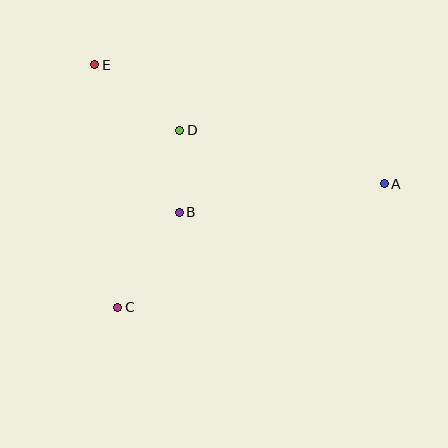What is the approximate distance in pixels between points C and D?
The distance between C and D is approximately 188 pixels.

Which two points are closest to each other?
Points B and D are closest to each other.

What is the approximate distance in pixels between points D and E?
The distance between D and E is approximately 107 pixels.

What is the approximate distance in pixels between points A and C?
The distance between A and C is approximately 293 pixels.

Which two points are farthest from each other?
Points A and E are farthest from each other.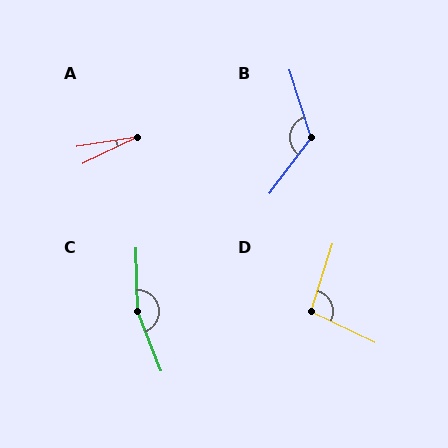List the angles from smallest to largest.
A (17°), D (98°), B (126°), C (159°).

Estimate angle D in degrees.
Approximately 98 degrees.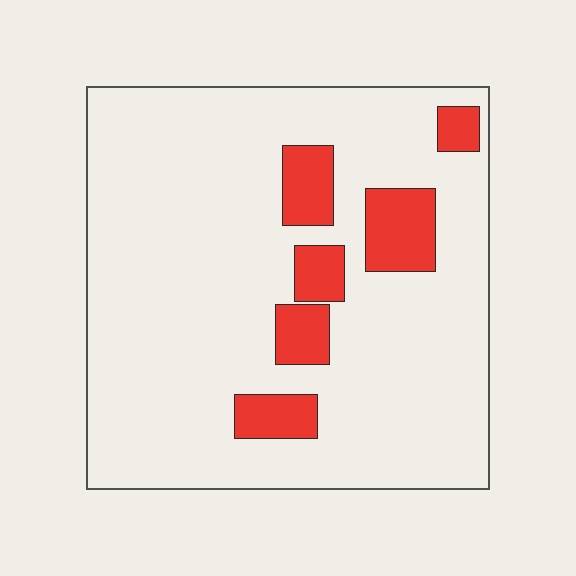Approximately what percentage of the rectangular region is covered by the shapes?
Approximately 15%.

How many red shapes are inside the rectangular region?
6.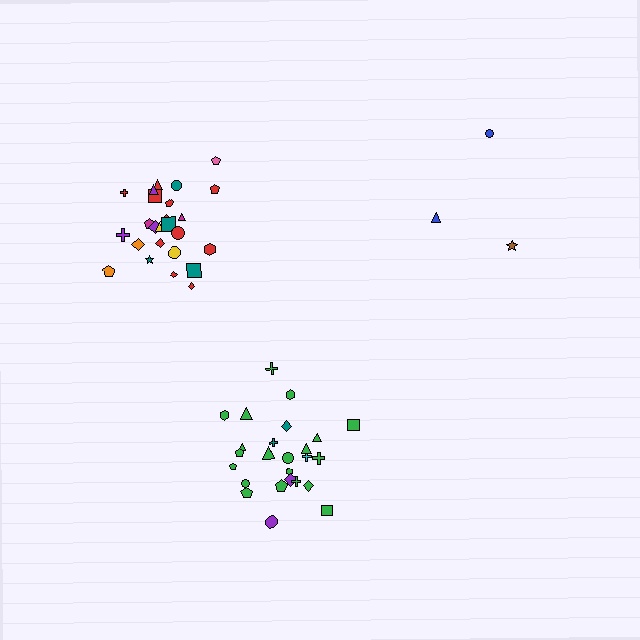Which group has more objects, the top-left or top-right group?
The top-left group.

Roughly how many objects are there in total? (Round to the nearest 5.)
Roughly 55 objects in total.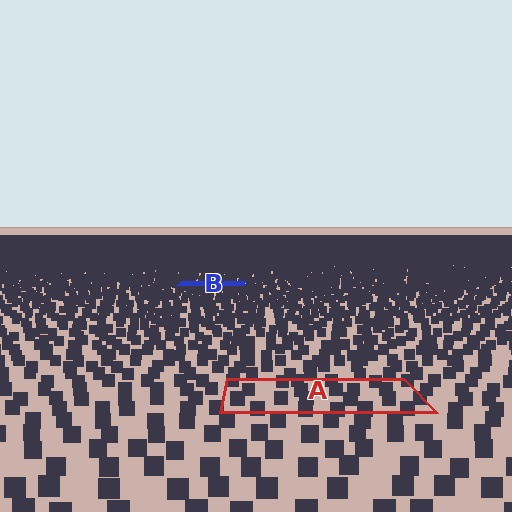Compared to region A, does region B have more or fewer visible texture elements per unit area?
Region B has more texture elements per unit area — they are packed more densely because it is farther away.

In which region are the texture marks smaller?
The texture marks are smaller in region B, because it is farther away.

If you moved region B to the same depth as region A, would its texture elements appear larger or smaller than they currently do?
They would appear larger. At a closer depth, the same texture elements are projected at a bigger on-screen size.